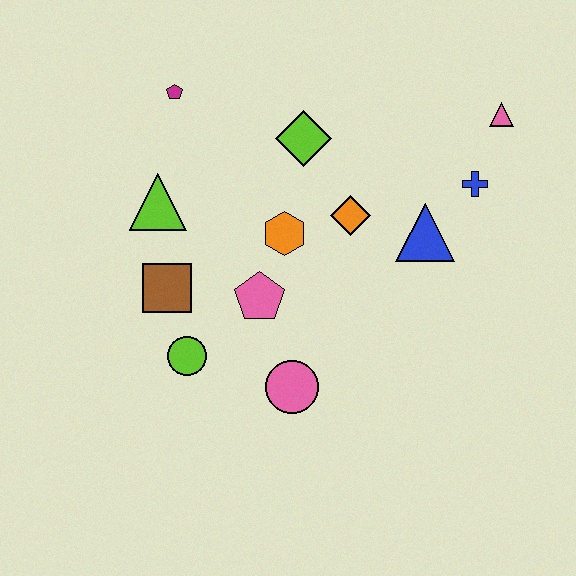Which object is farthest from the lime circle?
The pink triangle is farthest from the lime circle.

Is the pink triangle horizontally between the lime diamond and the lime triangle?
No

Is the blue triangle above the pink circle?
Yes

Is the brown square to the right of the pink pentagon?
No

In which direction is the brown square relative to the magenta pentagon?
The brown square is below the magenta pentagon.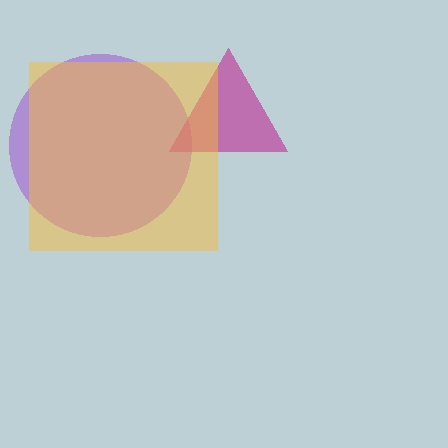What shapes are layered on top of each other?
The layered shapes are: a purple circle, a magenta triangle, a yellow square.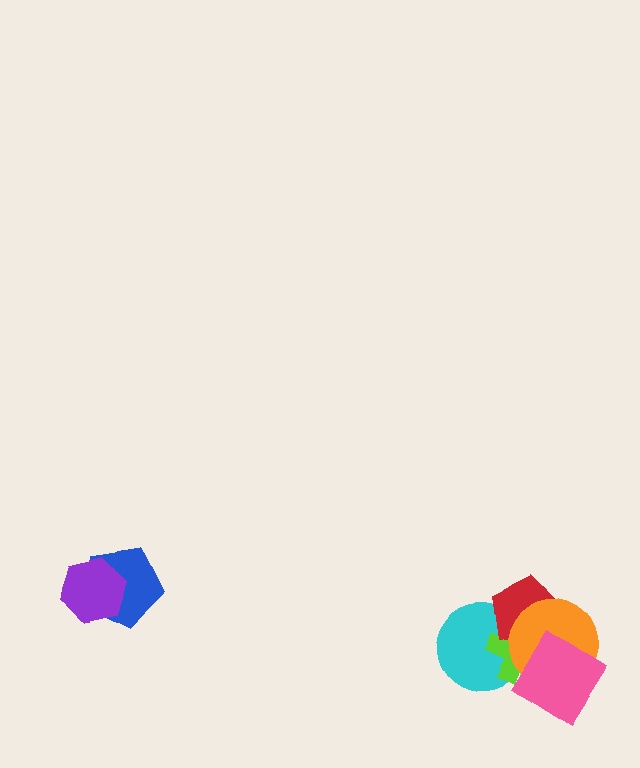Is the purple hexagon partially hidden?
No, no other shape covers it.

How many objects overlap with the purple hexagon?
1 object overlaps with the purple hexagon.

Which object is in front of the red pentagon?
The orange circle is in front of the red pentagon.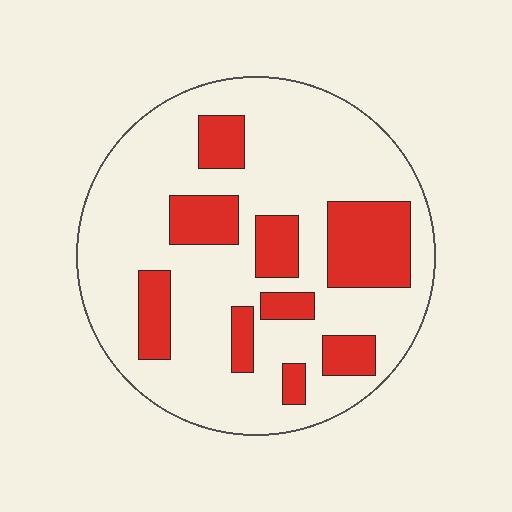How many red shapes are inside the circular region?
9.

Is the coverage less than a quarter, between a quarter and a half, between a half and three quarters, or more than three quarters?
Less than a quarter.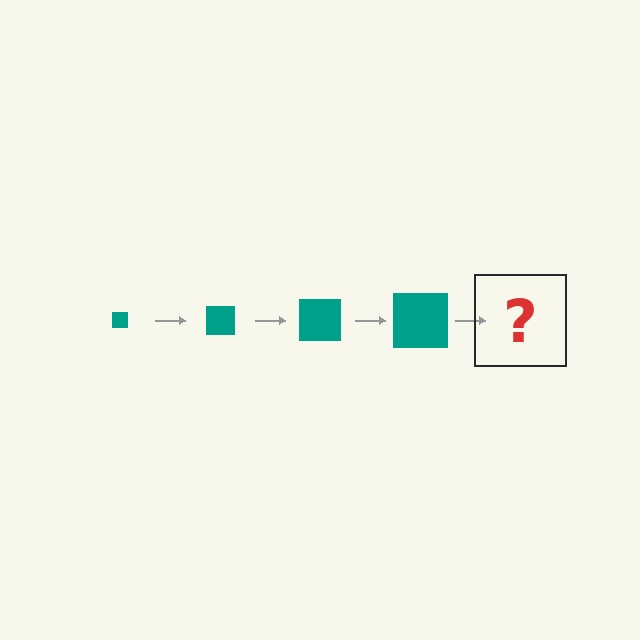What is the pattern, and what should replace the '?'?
The pattern is that the square gets progressively larger each step. The '?' should be a teal square, larger than the previous one.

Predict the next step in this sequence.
The next step is a teal square, larger than the previous one.